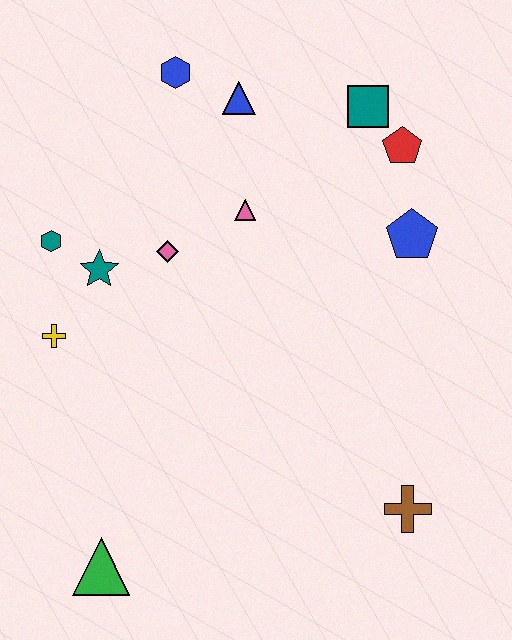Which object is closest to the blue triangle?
The blue hexagon is closest to the blue triangle.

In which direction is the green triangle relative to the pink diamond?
The green triangle is below the pink diamond.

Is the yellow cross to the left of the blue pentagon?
Yes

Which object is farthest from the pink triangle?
The green triangle is farthest from the pink triangle.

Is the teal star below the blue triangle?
Yes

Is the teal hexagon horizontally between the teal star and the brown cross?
No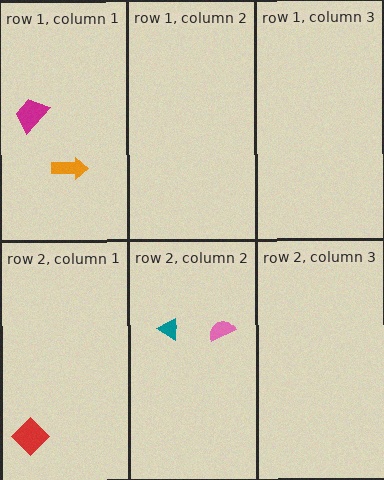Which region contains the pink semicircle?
The row 2, column 2 region.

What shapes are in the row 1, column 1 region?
The magenta trapezoid, the orange arrow.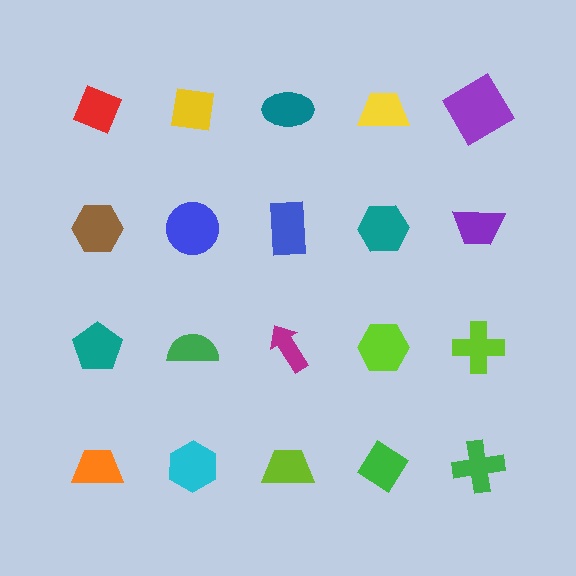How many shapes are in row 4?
5 shapes.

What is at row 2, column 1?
A brown hexagon.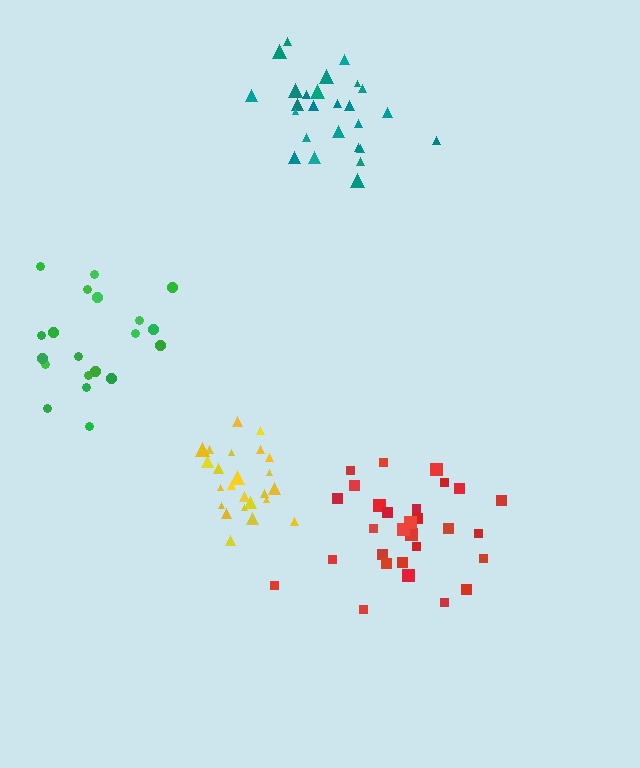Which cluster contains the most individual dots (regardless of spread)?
Red (29).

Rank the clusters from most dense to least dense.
yellow, teal, red, green.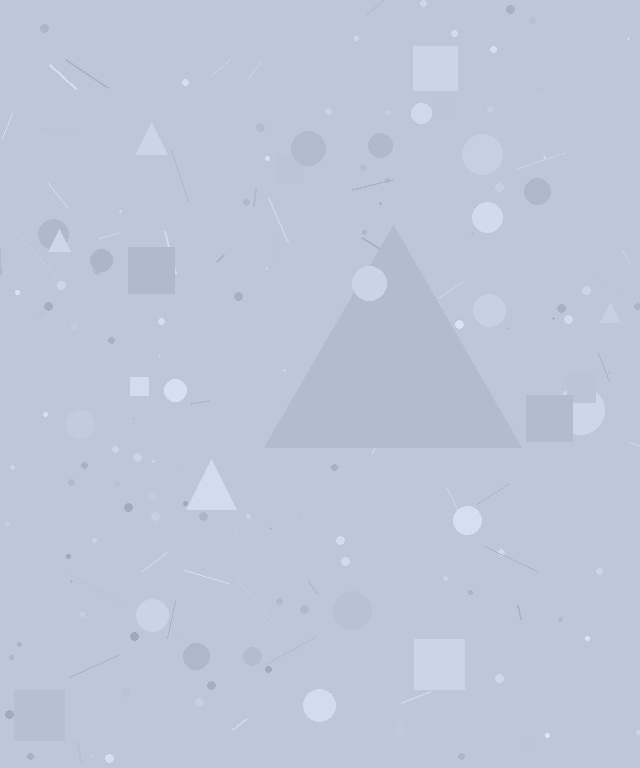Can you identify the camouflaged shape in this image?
The camouflaged shape is a triangle.